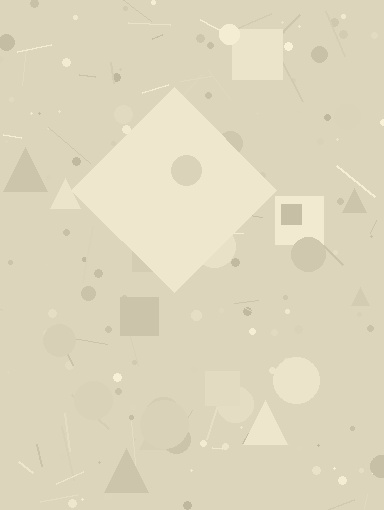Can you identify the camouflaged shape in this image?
The camouflaged shape is a diamond.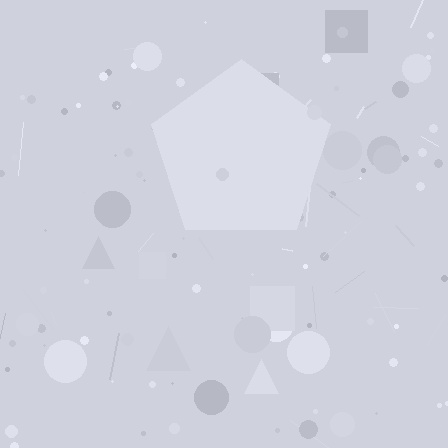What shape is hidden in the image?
A pentagon is hidden in the image.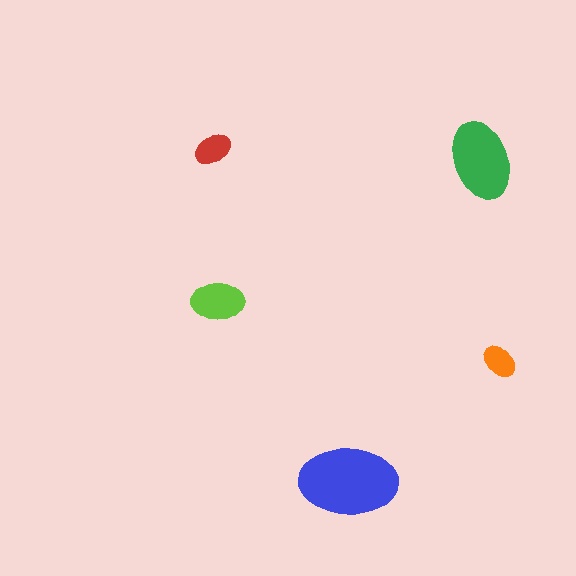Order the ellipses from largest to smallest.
the blue one, the green one, the lime one, the red one, the orange one.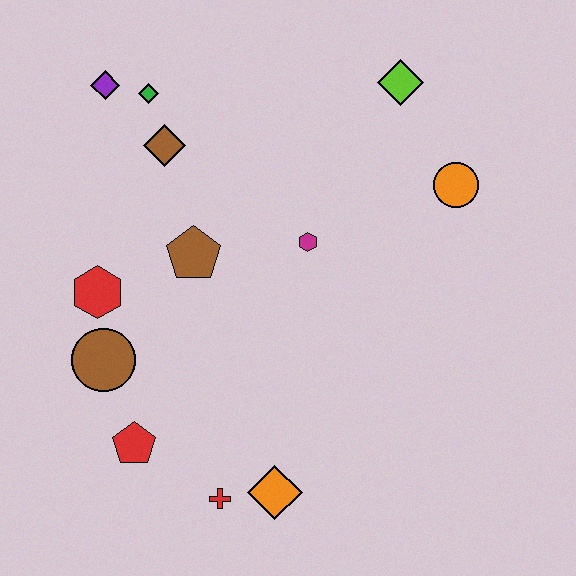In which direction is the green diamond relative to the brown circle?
The green diamond is above the brown circle.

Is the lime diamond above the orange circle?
Yes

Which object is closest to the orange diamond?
The red cross is closest to the orange diamond.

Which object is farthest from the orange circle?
The red pentagon is farthest from the orange circle.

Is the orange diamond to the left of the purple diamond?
No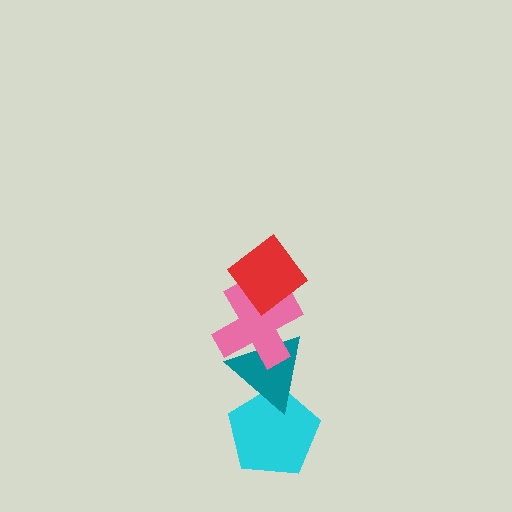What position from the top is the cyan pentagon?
The cyan pentagon is 4th from the top.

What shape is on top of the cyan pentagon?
The teal triangle is on top of the cyan pentagon.